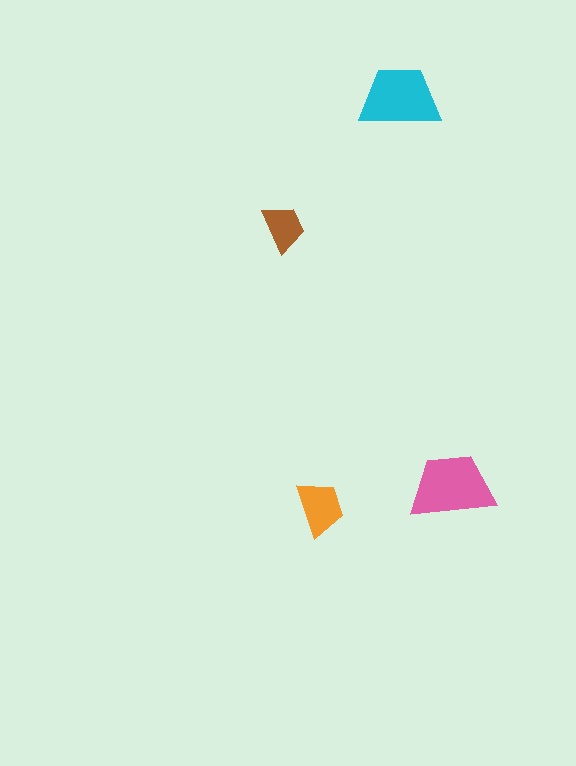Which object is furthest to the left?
The brown trapezoid is leftmost.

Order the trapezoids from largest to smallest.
the pink one, the cyan one, the orange one, the brown one.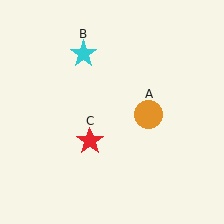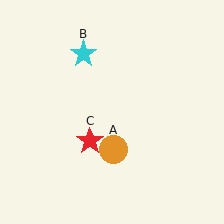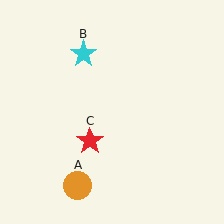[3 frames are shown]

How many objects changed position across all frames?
1 object changed position: orange circle (object A).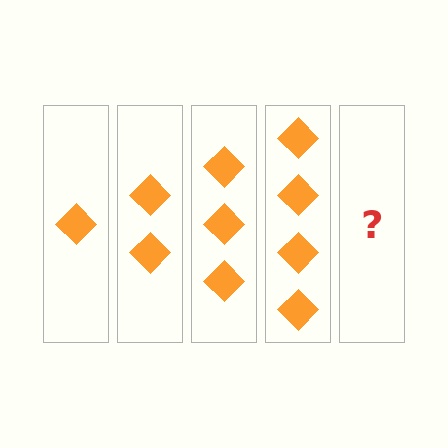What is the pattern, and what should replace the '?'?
The pattern is that each step adds one more diamond. The '?' should be 5 diamonds.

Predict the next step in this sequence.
The next step is 5 diamonds.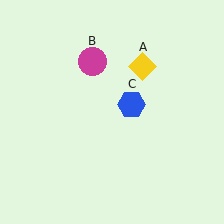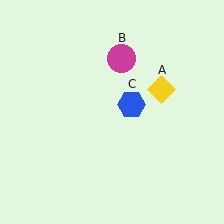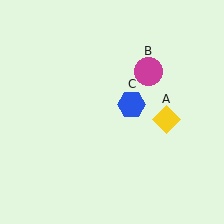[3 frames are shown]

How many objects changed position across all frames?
2 objects changed position: yellow diamond (object A), magenta circle (object B).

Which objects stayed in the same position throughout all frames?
Blue hexagon (object C) remained stationary.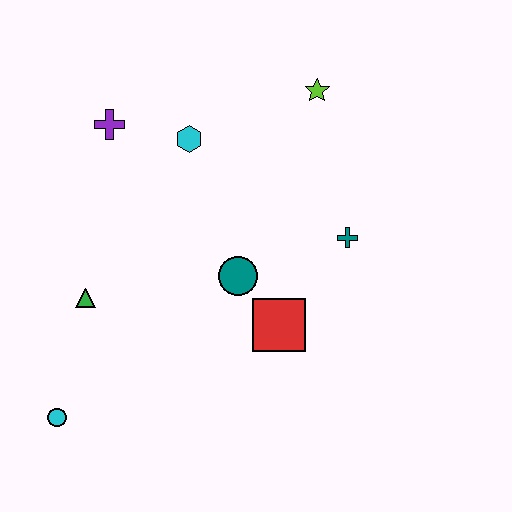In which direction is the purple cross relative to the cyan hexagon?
The purple cross is to the left of the cyan hexagon.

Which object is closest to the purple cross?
The cyan hexagon is closest to the purple cross.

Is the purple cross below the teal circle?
No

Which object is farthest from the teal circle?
The cyan circle is farthest from the teal circle.